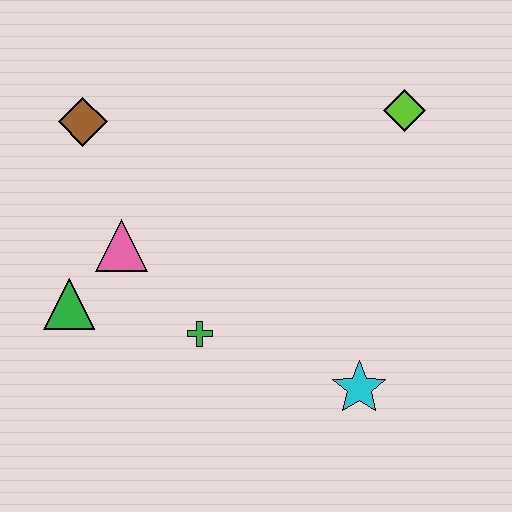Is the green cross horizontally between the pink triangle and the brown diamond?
No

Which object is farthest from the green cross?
The lime diamond is farthest from the green cross.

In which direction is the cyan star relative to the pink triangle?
The cyan star is to the right of the pink triangle.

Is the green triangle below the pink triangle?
Yes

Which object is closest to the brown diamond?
The pink triangle is closest to the brown diamond.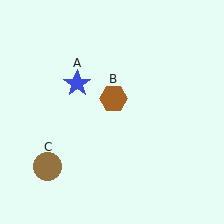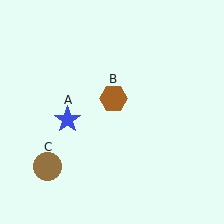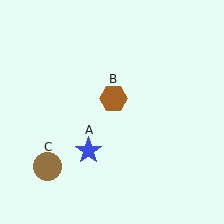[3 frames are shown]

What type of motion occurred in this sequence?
The blue star (object A) rotated counterclockwise around the center of the scene.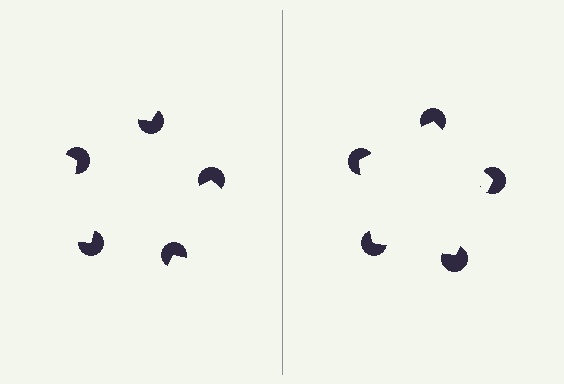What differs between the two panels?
The pac-man discs are positioned identically on both sides; only the wedge orientations differ. On the right they align to a pentagon; on the left they are misaligned.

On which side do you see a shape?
An illusory pentagon appears on the right side. On the left side the wedge cuts are rotated, so no coherent shape forms.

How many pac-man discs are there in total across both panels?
10 — 5 on each side.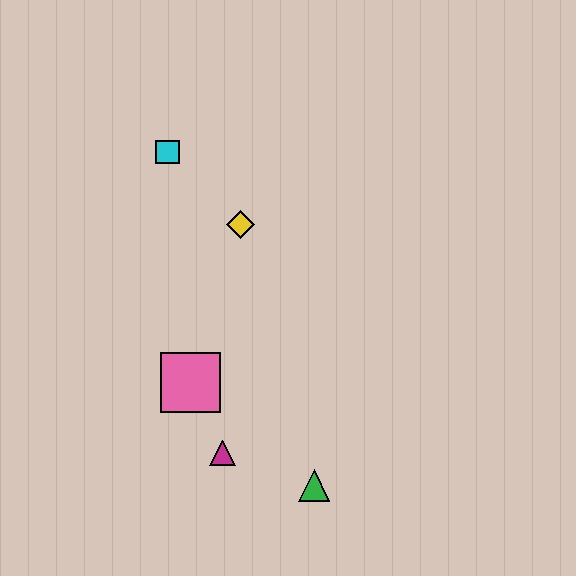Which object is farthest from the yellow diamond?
The green triangle is farthest from the yellow diamond.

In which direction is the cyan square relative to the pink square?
The cyan square is above the pink square.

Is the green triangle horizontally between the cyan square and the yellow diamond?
No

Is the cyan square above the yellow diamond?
Yes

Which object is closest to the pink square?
The magenta triangle is closest to the pink square.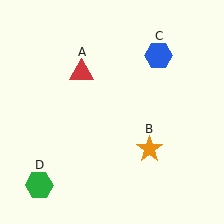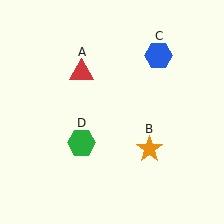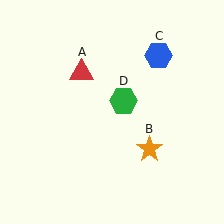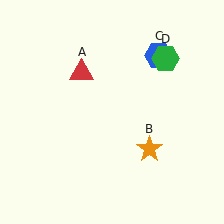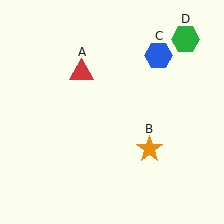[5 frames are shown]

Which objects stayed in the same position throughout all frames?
Red triangle (object A) and orange star (object B) and blue hexagon (object C) remained stationary.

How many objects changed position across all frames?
1 object changed position: green hexagon (object D).